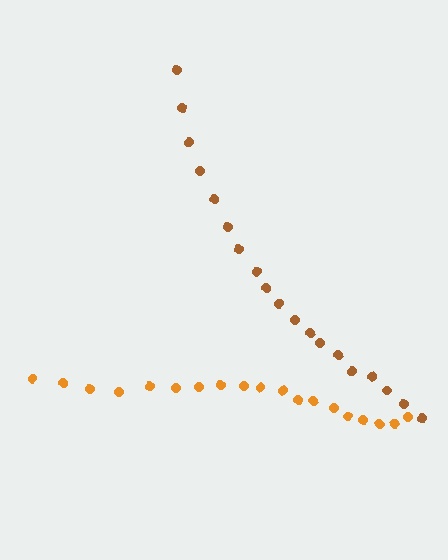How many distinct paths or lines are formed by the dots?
There are 2 distinct paths.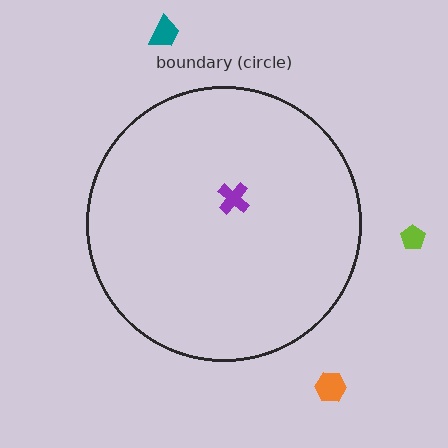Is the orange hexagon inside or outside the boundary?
Outside.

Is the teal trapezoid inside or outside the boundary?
Outside.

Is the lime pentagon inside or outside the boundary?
Outside.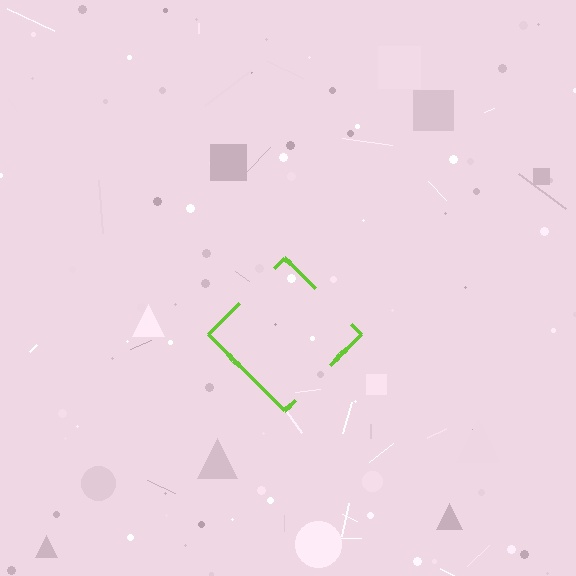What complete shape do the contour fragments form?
The contour fragments form a diamond.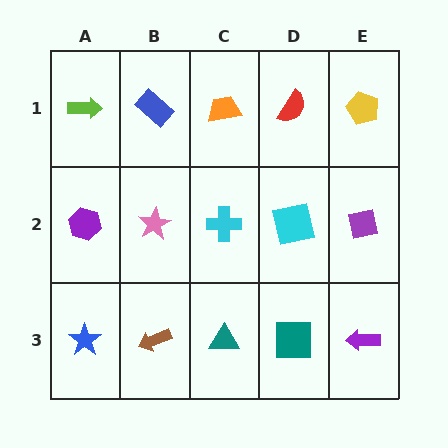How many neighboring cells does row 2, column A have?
3.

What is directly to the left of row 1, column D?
An orange trapezoid.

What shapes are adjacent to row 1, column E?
A purple square (row 2, column E), a red semicircle (row 1, column D).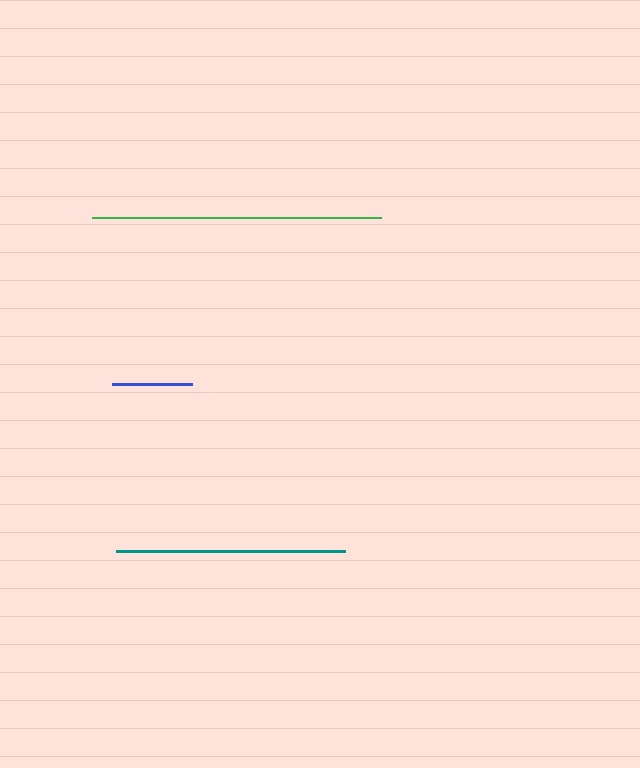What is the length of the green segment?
The green segment is approximately 289 pixels long.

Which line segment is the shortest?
The blue line is the shortest at approximately 80 pixels.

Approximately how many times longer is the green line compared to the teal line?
The green line is approximately 1.3 times the length of the teal line.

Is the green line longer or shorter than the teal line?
The green line is longer than the teal line.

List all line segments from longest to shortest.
From longest to shortest: green, teal, blue.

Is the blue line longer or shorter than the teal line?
The teal line is longer than the blue line.